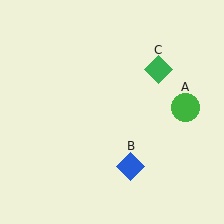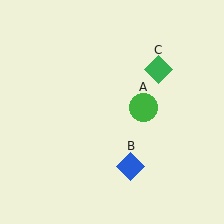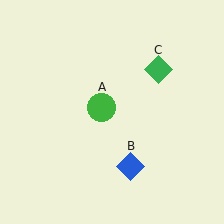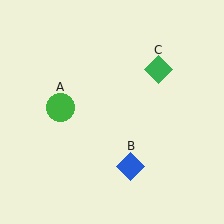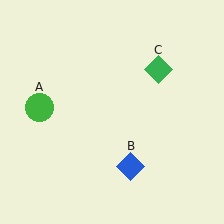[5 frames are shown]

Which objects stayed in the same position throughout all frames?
Blue diamond (object B) and green diamond (object C) remained stationary.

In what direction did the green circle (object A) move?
The green circle (object A) moved left.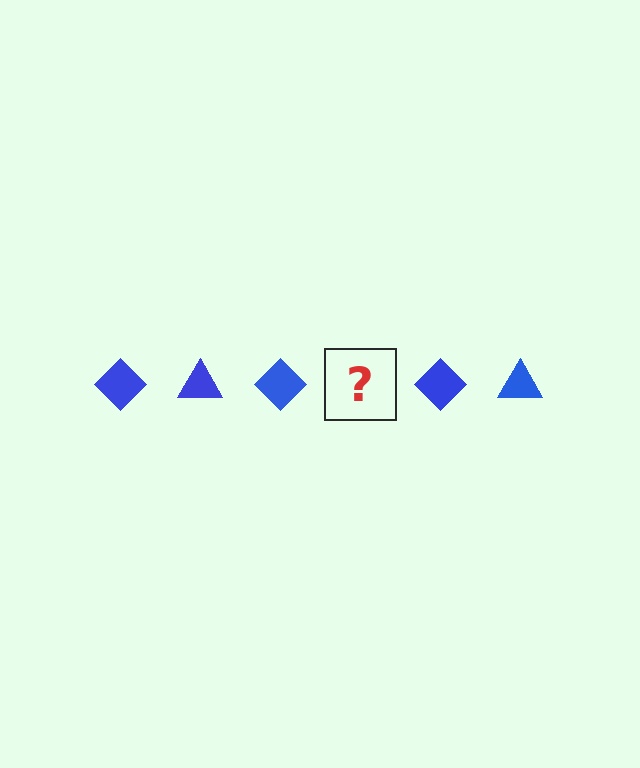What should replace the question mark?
The question mark should be replaced with a blue triangle.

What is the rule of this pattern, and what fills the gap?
The rule is that the pattern cycles through diamond, triangle shapes in blue. The gap should be filled with a blue triangle.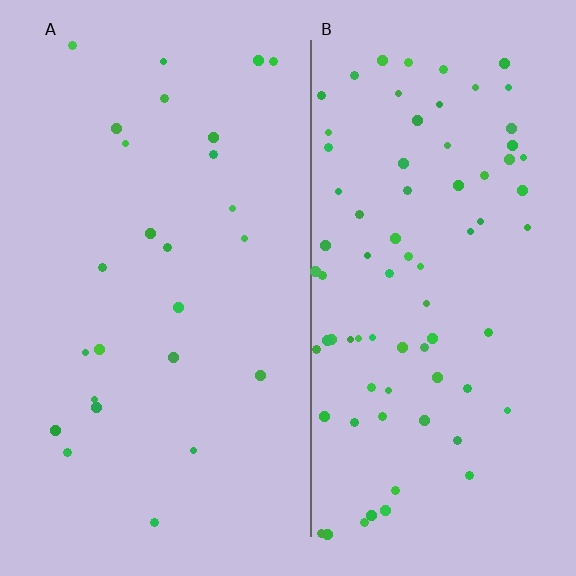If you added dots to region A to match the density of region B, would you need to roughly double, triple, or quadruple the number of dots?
Approximately triple.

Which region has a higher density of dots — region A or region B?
B (the right).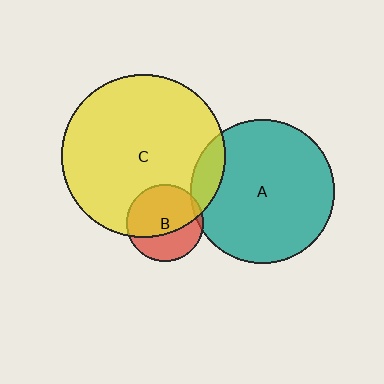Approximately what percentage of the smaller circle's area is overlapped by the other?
Approximately 5%.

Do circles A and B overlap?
Yes.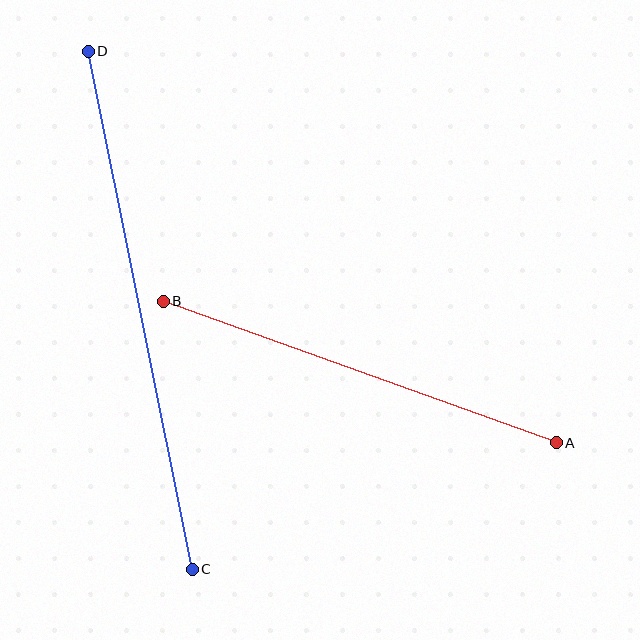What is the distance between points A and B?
The distance is approximately 417 pixels.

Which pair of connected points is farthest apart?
Points C and D are farthest apart.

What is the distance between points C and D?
The distance is approximately 529 pixels.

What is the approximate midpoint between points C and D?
The midpoint is at approximately (140, 310) pixels.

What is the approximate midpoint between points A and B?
The midpoint is at approximately (360, 372) pixels.